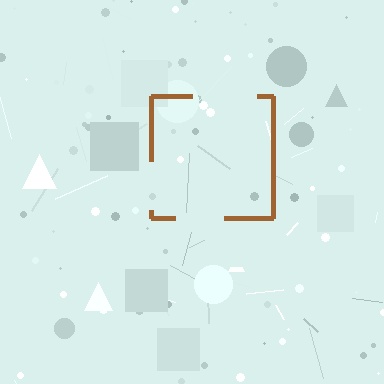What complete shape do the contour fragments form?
The contour fragments form a square.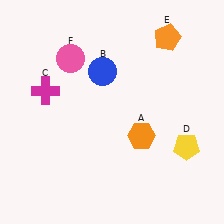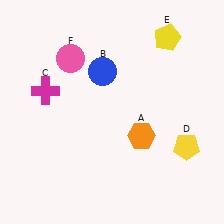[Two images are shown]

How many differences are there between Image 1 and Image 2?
There is 1 difference between the two images.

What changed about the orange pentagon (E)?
In Image 1, E is orange. In Image 2, it changed to yellow.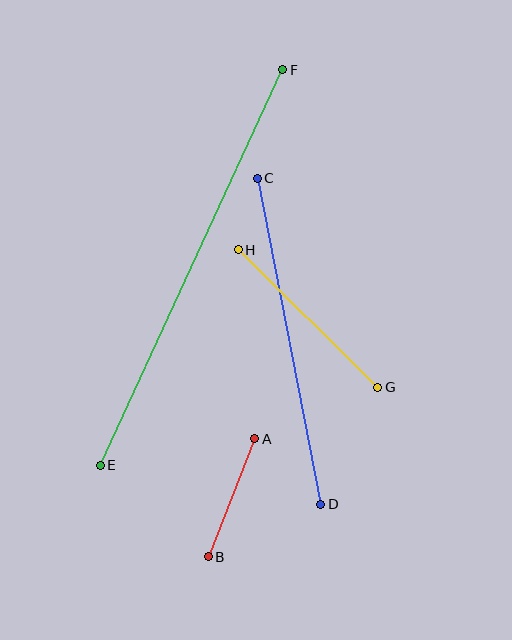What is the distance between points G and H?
The distance is approximately 196 pixels.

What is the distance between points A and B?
The distance is approximately 127 pixels.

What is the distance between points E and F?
The distance is approximately 435 pixels.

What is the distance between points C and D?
The distance is approximately 332 pixels.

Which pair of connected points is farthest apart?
Points E and F are farthest apart.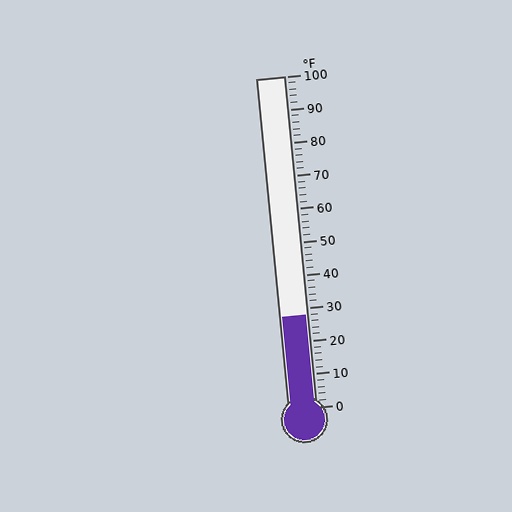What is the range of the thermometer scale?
The thermometer scale ranges from 0°F to 100°F.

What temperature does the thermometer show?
The thermometer shows approximately 28°F.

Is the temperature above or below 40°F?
The temperature is below 40°F.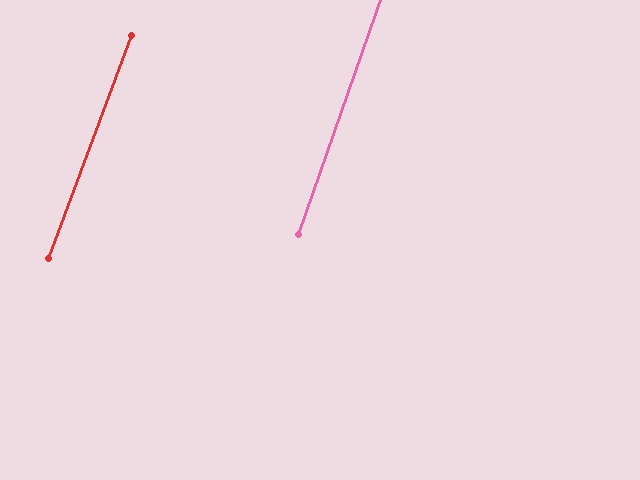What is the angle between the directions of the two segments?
Approximately 1 degree.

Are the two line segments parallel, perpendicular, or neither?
Parallel — their directions differ by only 1.3°.